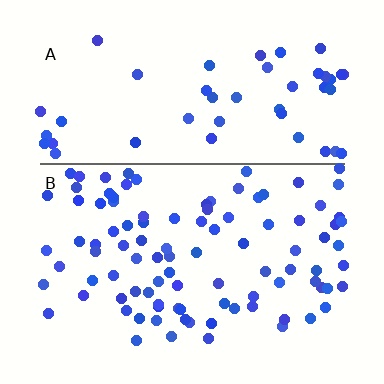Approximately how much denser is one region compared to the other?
Approximately 1.9× — region B over region A.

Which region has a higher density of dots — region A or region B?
B (the bottom).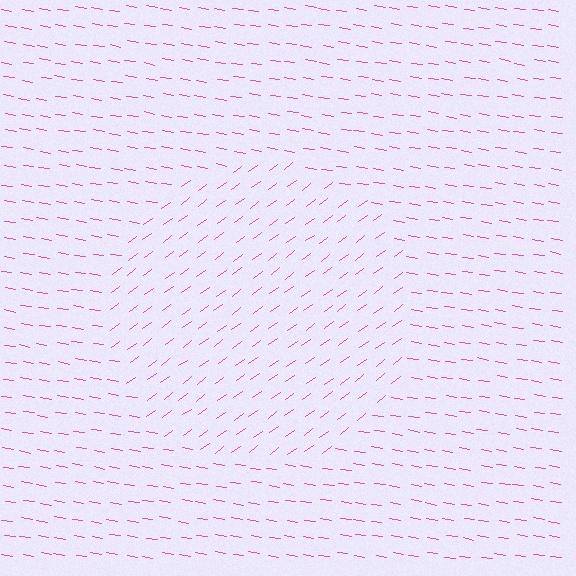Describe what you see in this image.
The image is filled with small pink line segments. A circle region in the image has lines oriented differently from the surrounding lines, creating a visible texture boundary.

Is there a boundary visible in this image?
Yes, there is a texture boundary formed by a change in line orientation.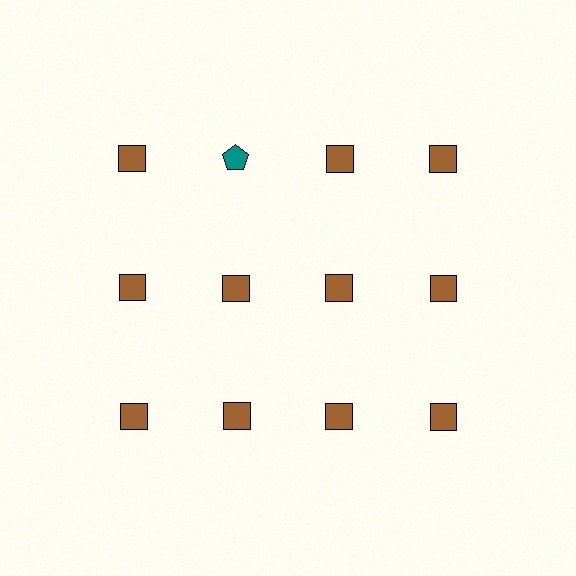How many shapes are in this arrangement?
There are 12 shapes arranged in a grid pattern.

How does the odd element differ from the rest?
It differs in both color (teal instead of brown) and shape (pentagon instead of square).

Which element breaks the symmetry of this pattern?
The teal pentagon in the top row, second from left column breaks the symmetry. All other shapes are brown squares.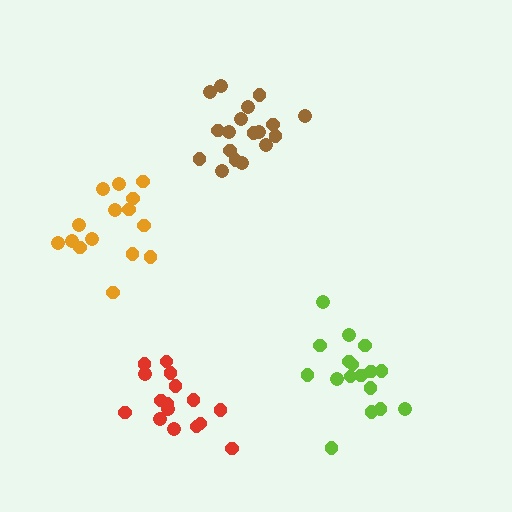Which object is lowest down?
The red cluster is bottommost.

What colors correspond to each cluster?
The clusters are colored: orange, lime, brown, red.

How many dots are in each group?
Group 1: 15 dots, Group 2: 17 dots, Group 3: 18 dots, Group 4: 16 dots (66 total).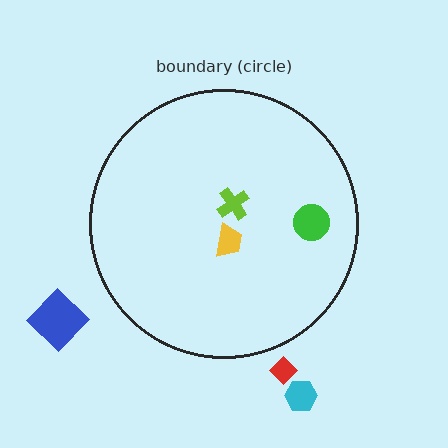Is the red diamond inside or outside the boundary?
Outside.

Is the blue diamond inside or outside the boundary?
Outside.